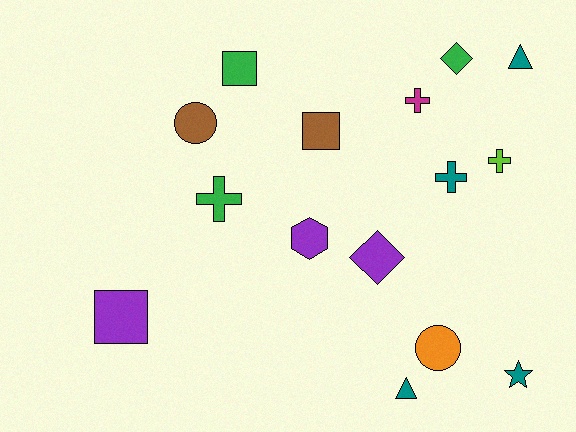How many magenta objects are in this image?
There is 1 magenta object.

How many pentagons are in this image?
There are no pentagons.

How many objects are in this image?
There are 15 objects.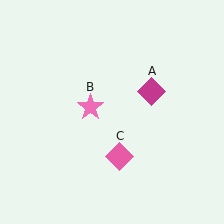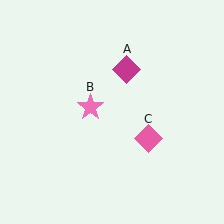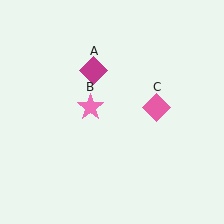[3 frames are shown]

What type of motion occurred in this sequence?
The magenta diamond (object A), pink diamond (object C) rotated counterclockwise around the center of the scene.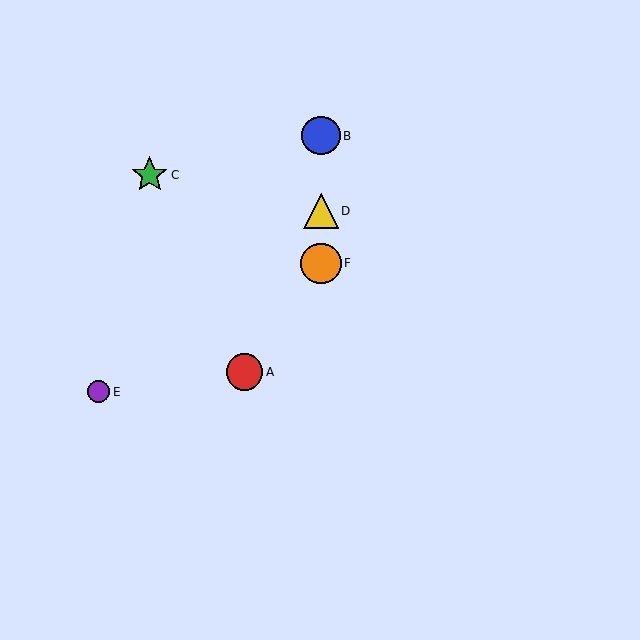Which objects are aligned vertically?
Objects B, D, F are aligned vertically.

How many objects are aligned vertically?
3 objects (B, D, F) are aligned vertically.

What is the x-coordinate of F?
Object F is at x≈321.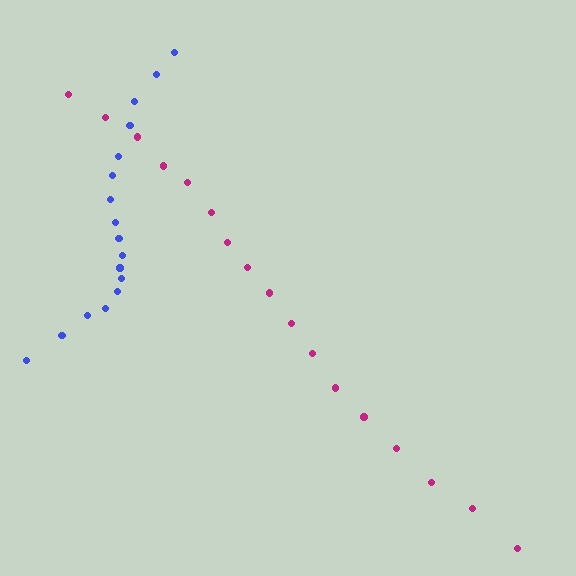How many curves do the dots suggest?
There are 2 distinct paths.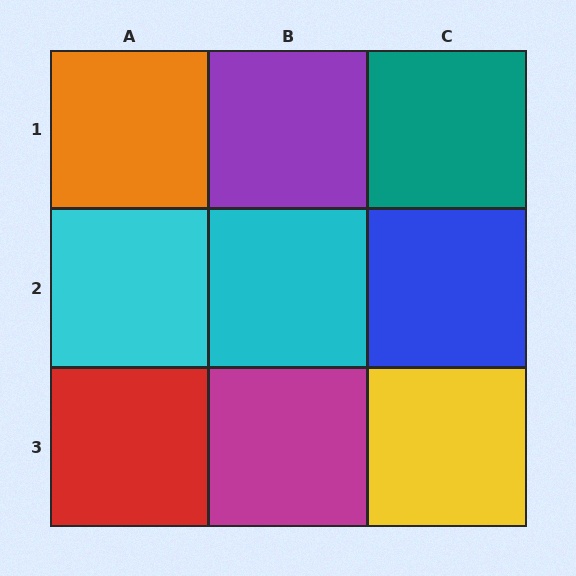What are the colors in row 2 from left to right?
Cyan, cyan, blue.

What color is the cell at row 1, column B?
Purple.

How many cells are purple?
1 cell is purple.